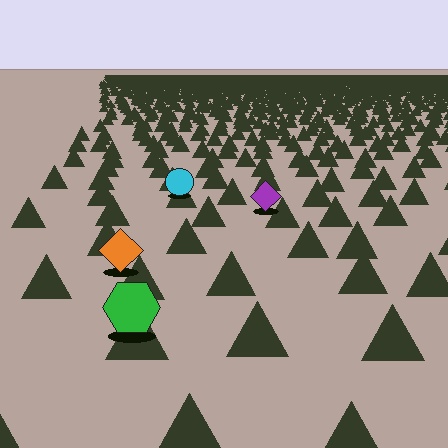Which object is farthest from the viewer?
The cyan circle is farthest from the viewer. It appears smaller and the ground texture around it is denser.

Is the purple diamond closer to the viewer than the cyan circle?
Yes. The purple diamond is closer — you can tell from the texture gradient: the ground texture is coarser near it.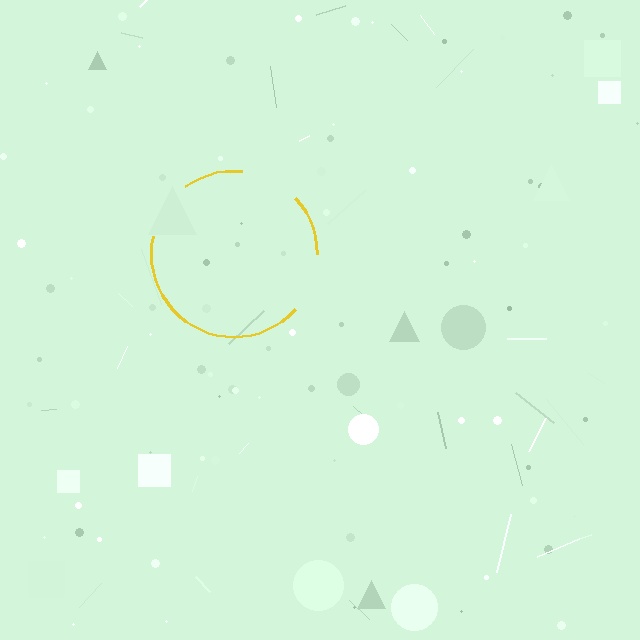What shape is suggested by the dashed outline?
The dashed outline suggests a circle.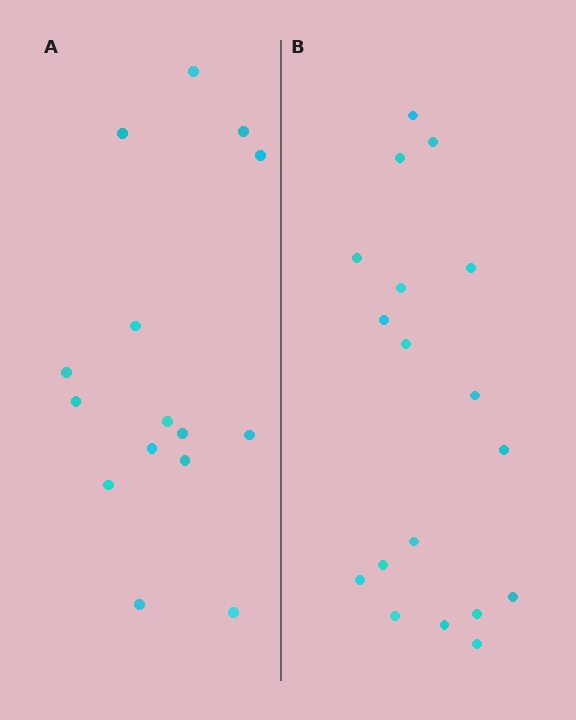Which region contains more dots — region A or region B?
Region B (the right region) has more dots.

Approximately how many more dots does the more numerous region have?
Region B has just a few more — roughly 2 or 3 more dots than region A.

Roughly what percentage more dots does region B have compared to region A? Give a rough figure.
About 20% more.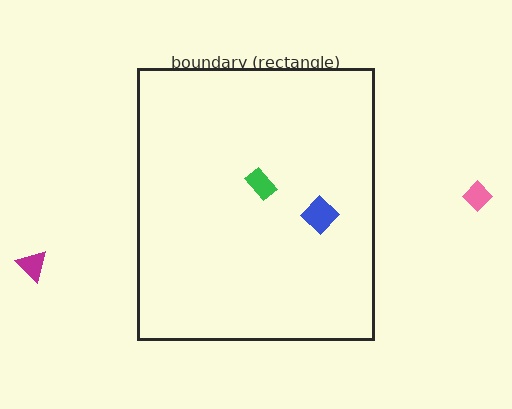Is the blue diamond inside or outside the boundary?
Inside.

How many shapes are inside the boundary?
2 inside, 2 outside.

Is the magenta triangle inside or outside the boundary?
Outside.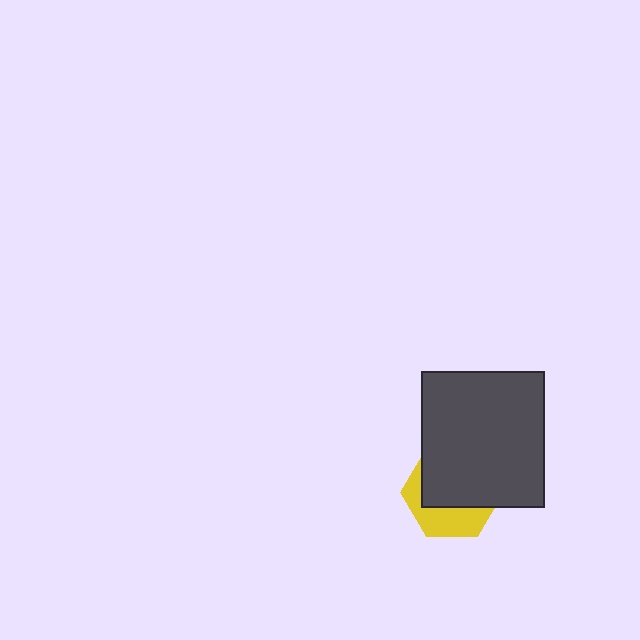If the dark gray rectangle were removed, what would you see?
You would see the complete yellow hexagon.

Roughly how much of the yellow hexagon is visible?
A small part of it is visible (roughly 39%).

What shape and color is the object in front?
The object in front is a dark gray rectangle.